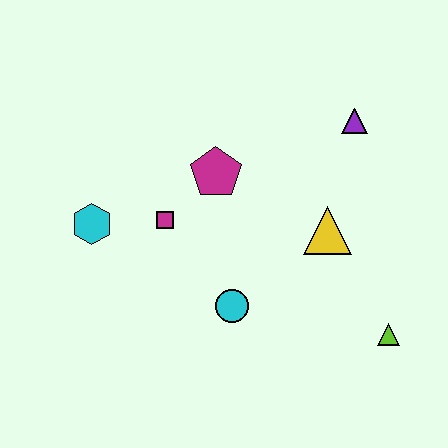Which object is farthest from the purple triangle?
The cyan hexagon is farthest from the purple triangle.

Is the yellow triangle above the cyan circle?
Yes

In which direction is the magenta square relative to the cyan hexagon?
The magenta square is to the right of the cyan hexagon.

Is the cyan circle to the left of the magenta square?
No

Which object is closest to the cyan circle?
The magenta square is closest to the cyan circle.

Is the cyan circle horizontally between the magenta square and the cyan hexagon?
No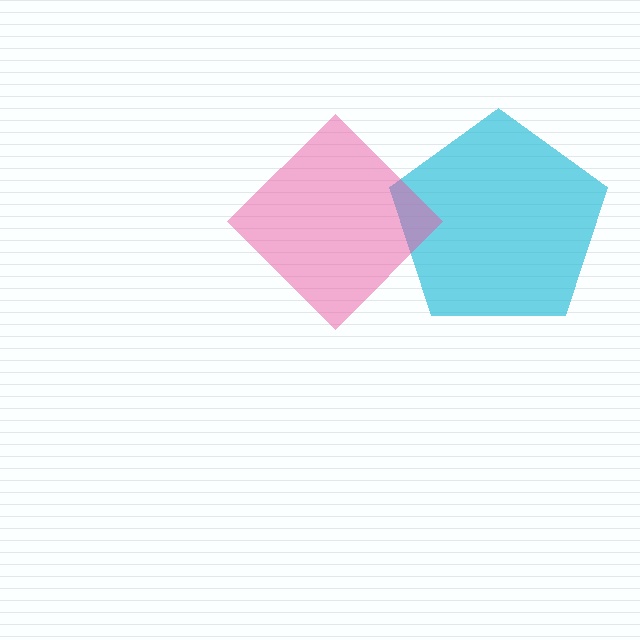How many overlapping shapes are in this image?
There are 2 overlapping shapes in the image.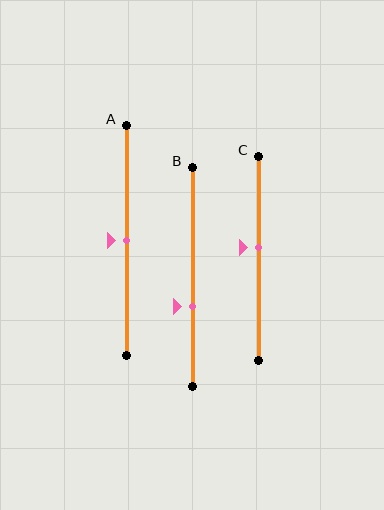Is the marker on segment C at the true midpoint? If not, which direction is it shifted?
No, the marker on segment C is shifted upward by about 5% of the segment length.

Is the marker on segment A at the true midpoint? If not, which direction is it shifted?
Yes, the marker on segment A is at the true midpoint.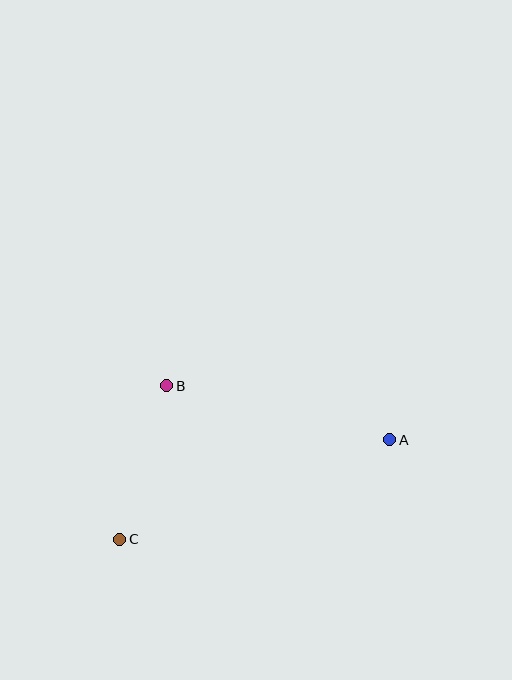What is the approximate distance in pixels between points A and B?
The distance between A and B is approximately 230 pixels.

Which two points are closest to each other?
Points B and C are closest to each other.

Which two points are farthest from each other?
Points A and C are farthest from each other.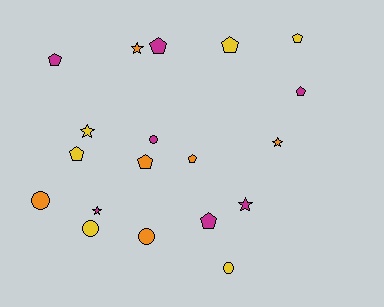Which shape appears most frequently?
Pentagon, with 9 objects.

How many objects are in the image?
There are 19 objects.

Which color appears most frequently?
Magenta, with 7 objects.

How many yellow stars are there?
There is 1 yellow star.